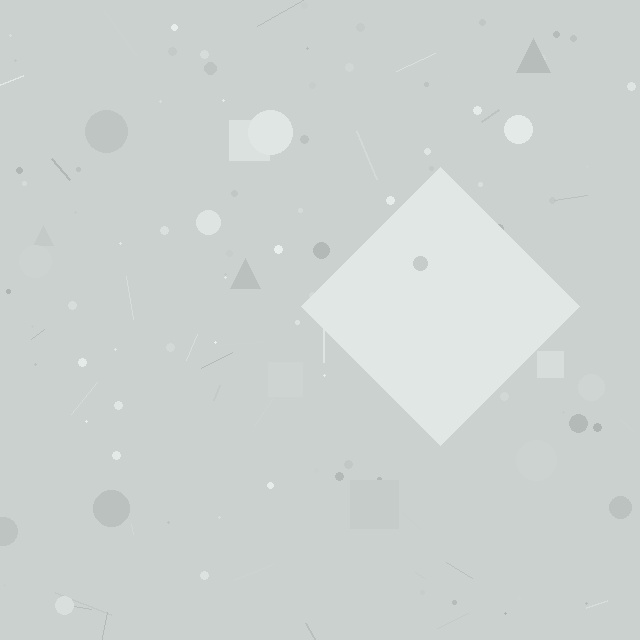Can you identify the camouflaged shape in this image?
The camouflaged shape is a diamond.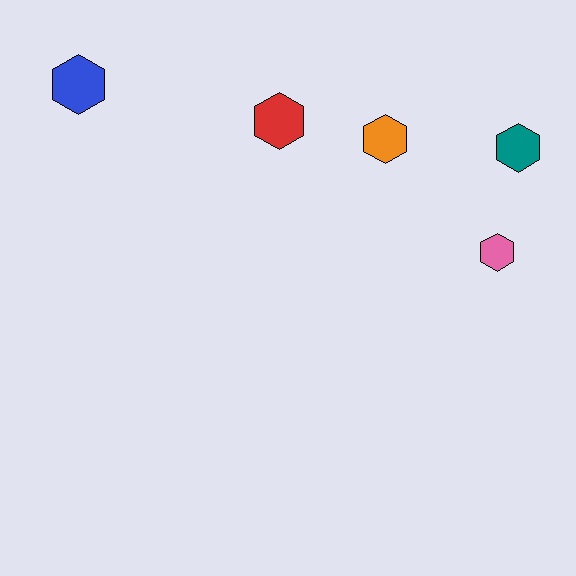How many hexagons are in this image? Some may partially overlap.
There are 5 hexagons.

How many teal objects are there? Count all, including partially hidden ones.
There is 1 teal object.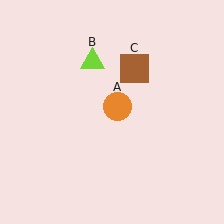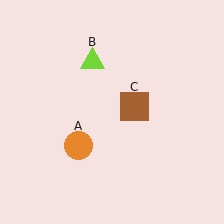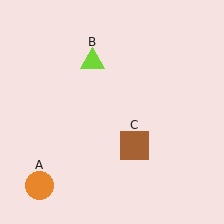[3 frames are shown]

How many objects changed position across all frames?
2 objects changed position: orange circle (object A), brown square (object C).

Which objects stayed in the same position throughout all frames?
Lime triangle (object B) remained stationary.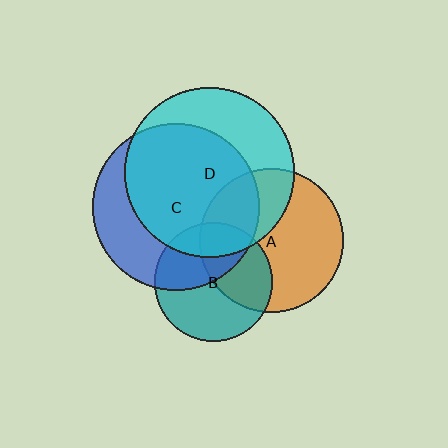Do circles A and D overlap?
Yes.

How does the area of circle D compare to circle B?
Approximately 2.1 times.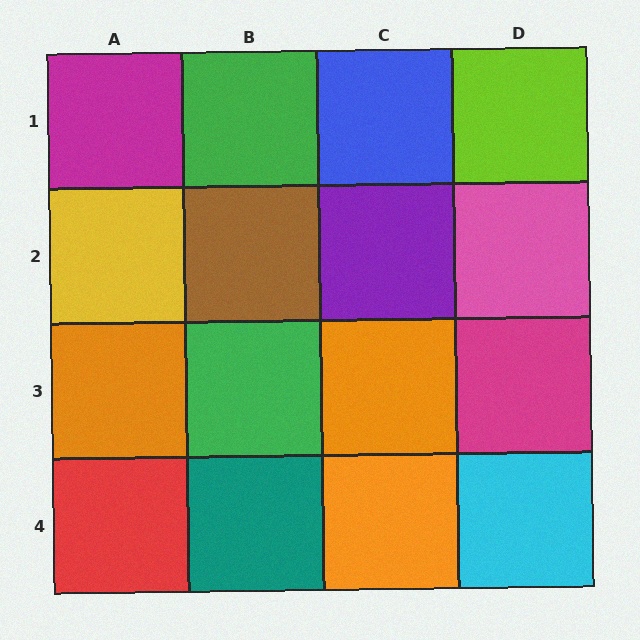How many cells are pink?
1 cell is pink.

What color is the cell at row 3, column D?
Magenta.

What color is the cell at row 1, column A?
Magenta.